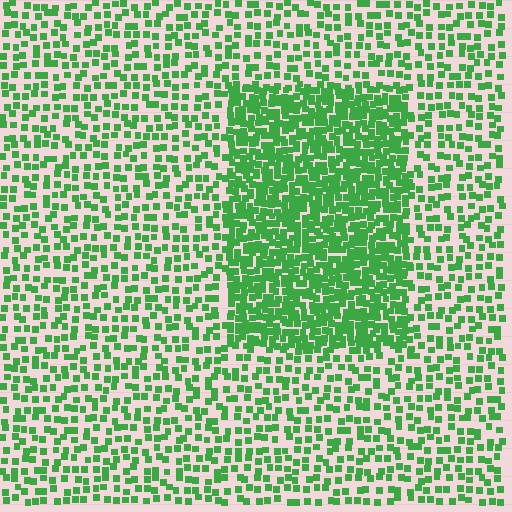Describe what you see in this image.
The image contains small green elements arranged at two different densities. A rectangle-shaped region is visible where the elements are more densely packed than the surrounding area.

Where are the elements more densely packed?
The elements are more densely packed inside the rectangle boundary.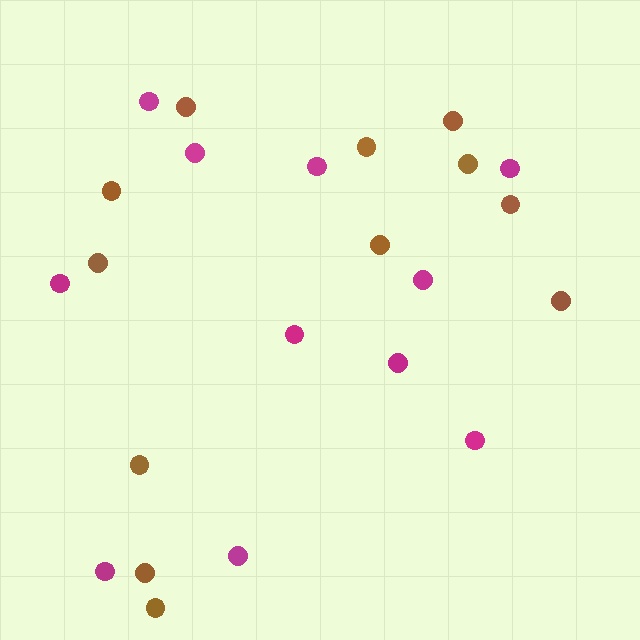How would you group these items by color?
There are 2 groups: one group of brown circles (12) and one group of magenta circles (11).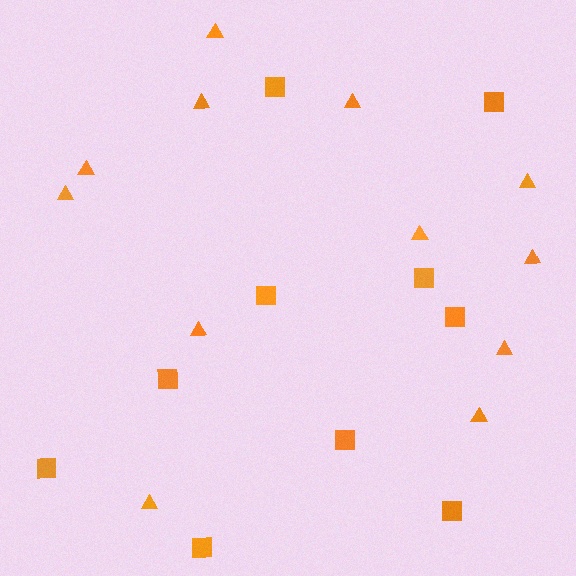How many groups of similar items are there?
There are 2 groups: one group of triangles (12) and one group of squares (10).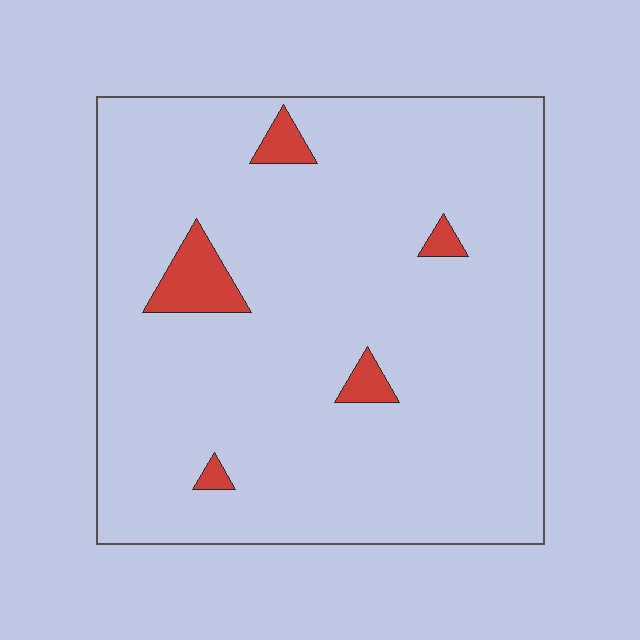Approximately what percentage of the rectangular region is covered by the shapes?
Approximately 5%.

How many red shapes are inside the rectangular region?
5.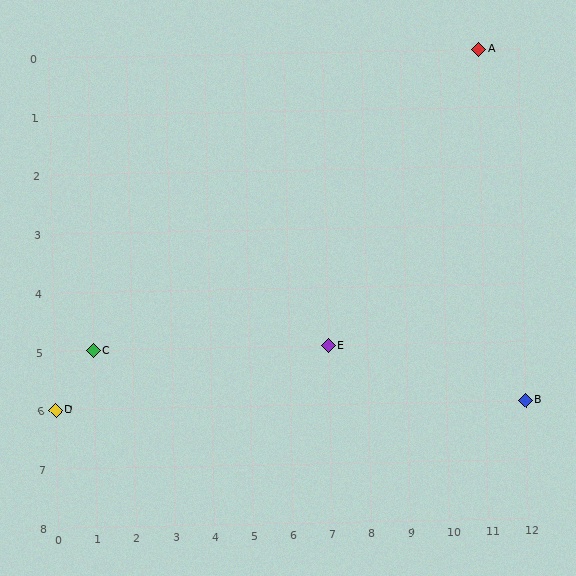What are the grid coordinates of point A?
Point A is at grid coordinates (11, 0).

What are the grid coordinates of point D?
Point D is at grid coordinates (0, 6).